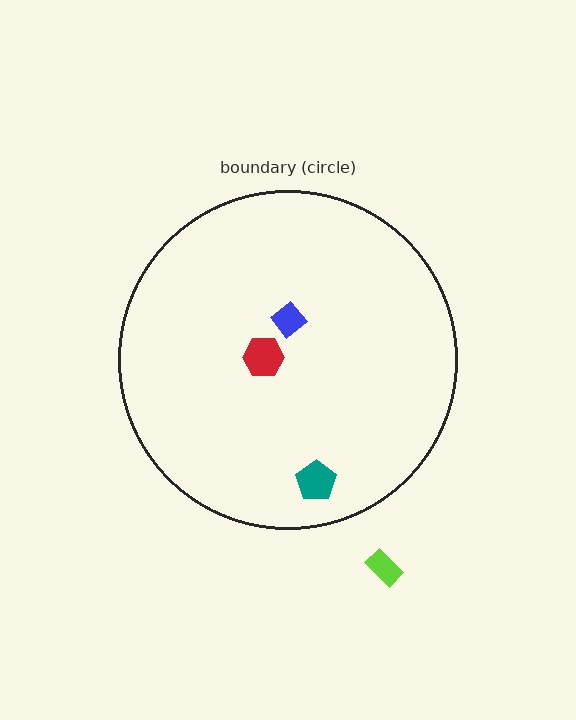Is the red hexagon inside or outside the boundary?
Inside.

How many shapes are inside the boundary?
3 inside, 1 outside.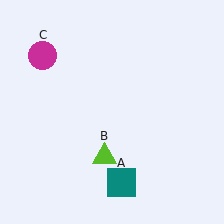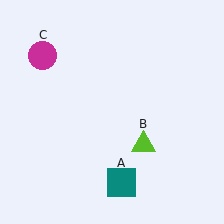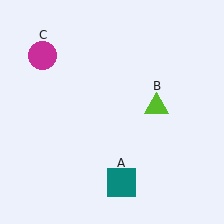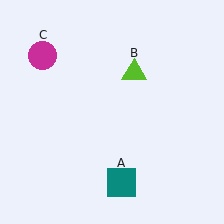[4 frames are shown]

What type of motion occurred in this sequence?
The lime triangle (object B) rotated counterclockwise around the center of the scene.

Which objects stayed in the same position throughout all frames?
Teal square (object A) and magenta circle (object C) remained stationary.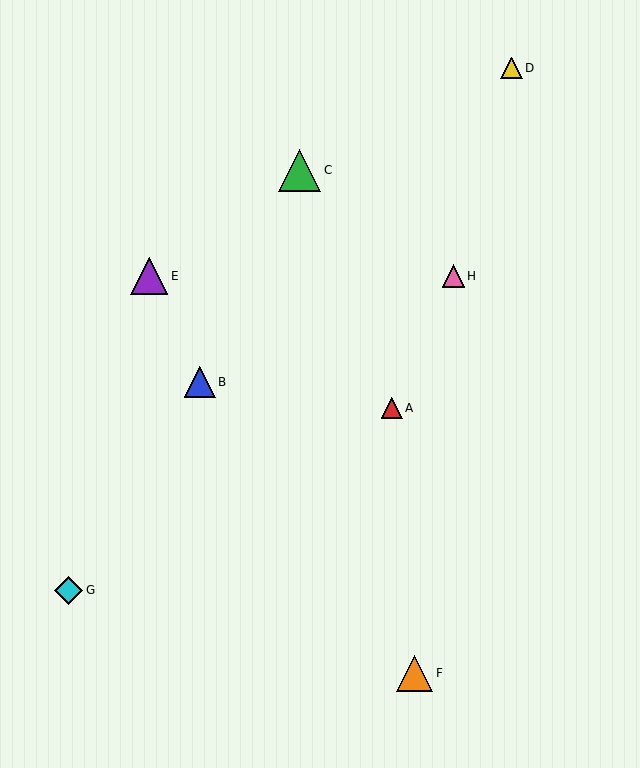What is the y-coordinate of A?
Object A is at y≈408.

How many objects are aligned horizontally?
2 objects (E, H) are aligned horizontally.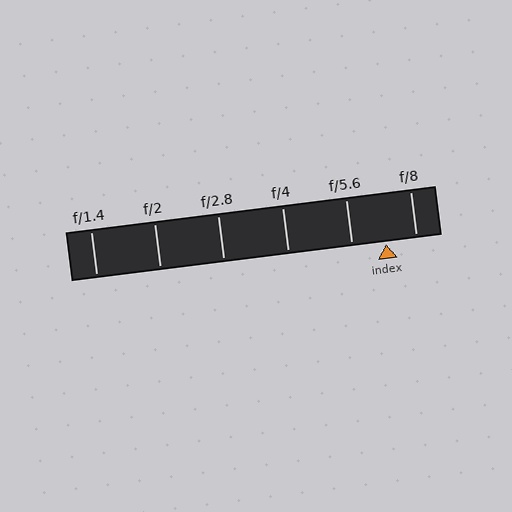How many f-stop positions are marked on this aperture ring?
There are 6 f-stop positions marked.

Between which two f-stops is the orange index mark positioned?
The index mark is between f/5.6 and f/8.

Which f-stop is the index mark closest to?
The index mark is closest to f/8.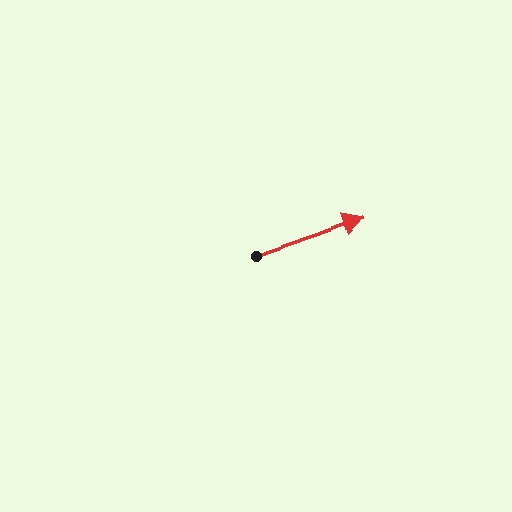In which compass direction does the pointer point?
East.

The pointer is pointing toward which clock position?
Roughly 2 o'clock.